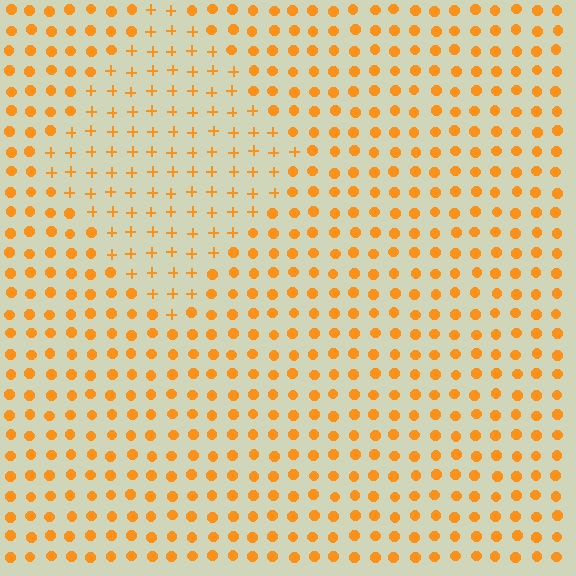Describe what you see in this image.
The image is filled with small orange elements arranged in a uniform grid. A diamond-shaped region contains plus signs, while the surrounding area contains circles. The boundary is defined purely by the change in element shape.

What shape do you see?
I see a diamond.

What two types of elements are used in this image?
The image uses plus signs inside the diamond region and circles outside it.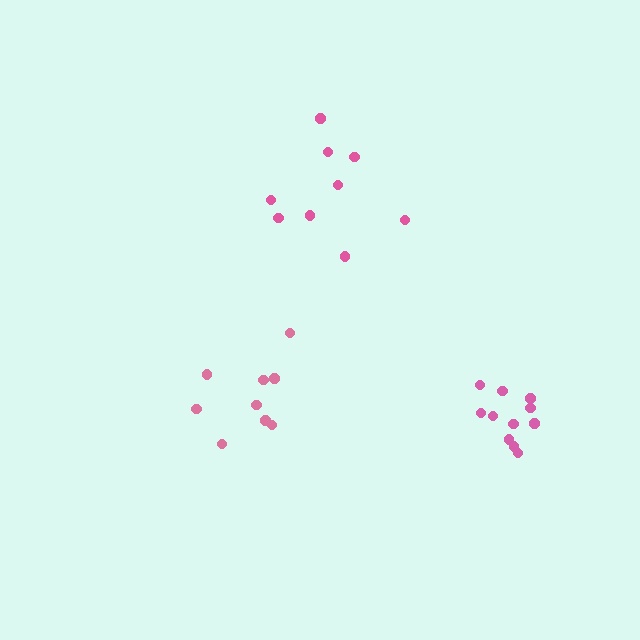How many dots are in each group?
Group 1: 9 dots, Group 2: 11 dots, Group 3: 9 dots (29 total).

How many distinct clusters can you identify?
There are 3 distinct clusters.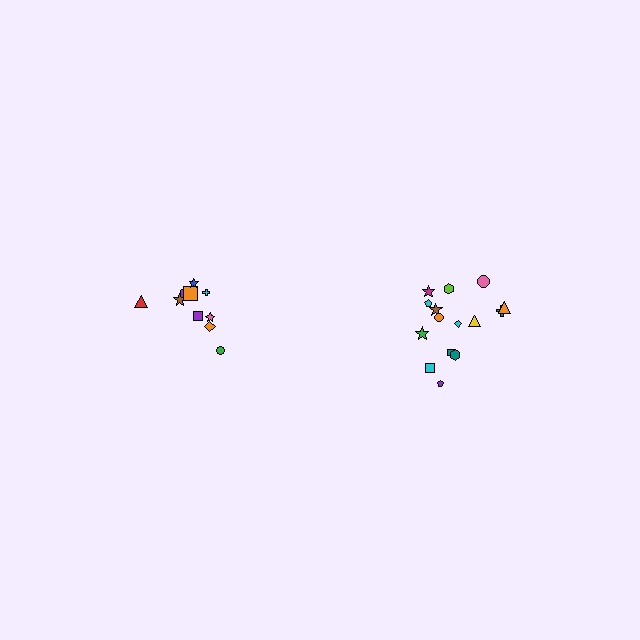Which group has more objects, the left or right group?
The right group.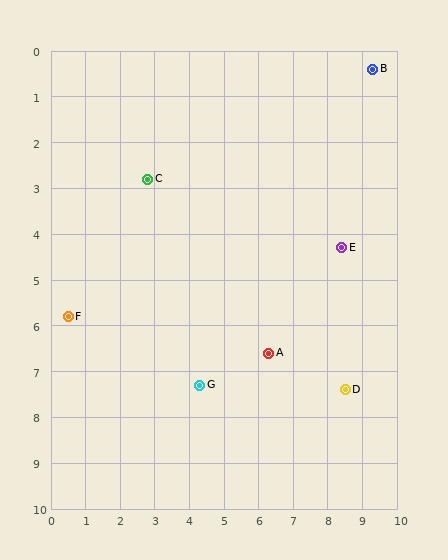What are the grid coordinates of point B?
Point B is at approximately (9.3, 0.4).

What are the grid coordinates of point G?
Point G is at approximately (4.3, 7.3).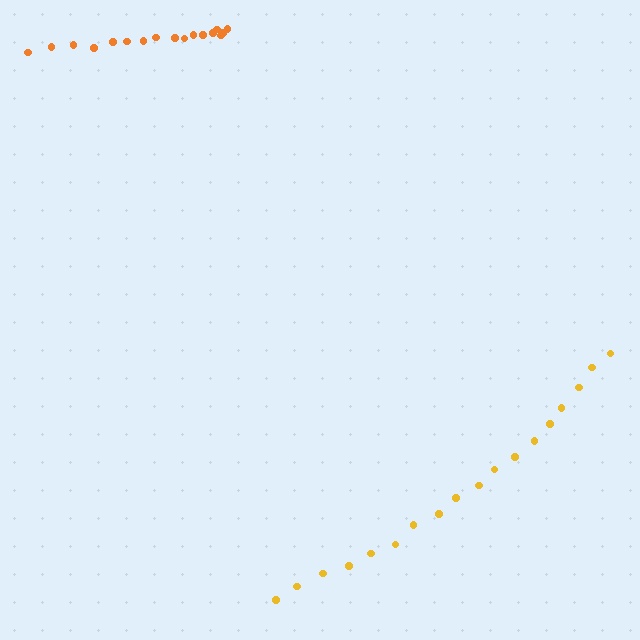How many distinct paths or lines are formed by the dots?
There are 2 distinct paths.